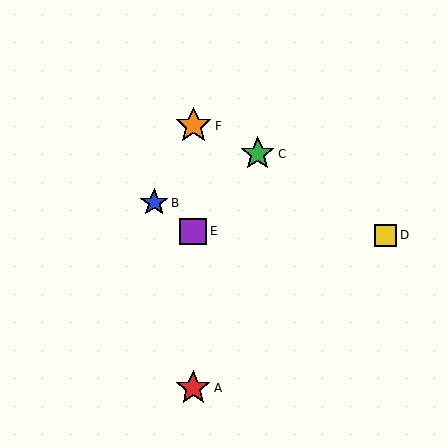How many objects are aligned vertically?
3 objects (A, E, F) are aligned vertically.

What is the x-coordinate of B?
Object B is at x≈154.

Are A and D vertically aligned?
No, A is at x≈193 and D is at x≈385.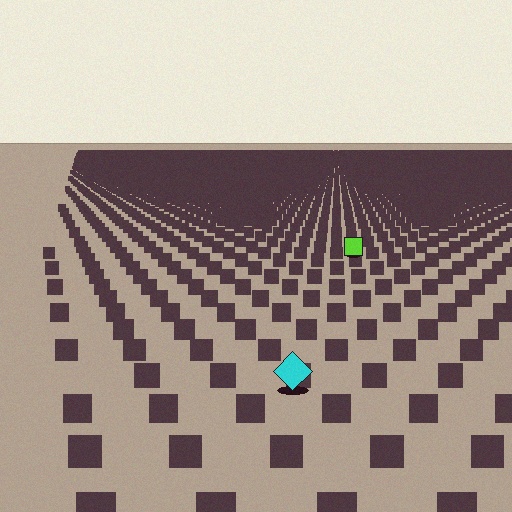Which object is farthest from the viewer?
The lime square is farthest from the viewer. It appears smaller and the ground texture around it is denser.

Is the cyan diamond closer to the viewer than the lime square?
Yes. The cyan diamond is closer — you can tell from the texture gradient: the ground texture is coarser near it.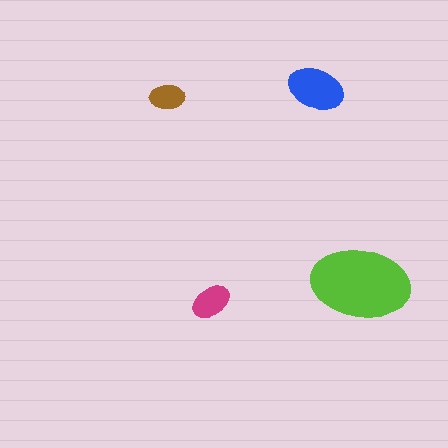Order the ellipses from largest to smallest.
the lime one, the blue one, the magenta one, the brown one.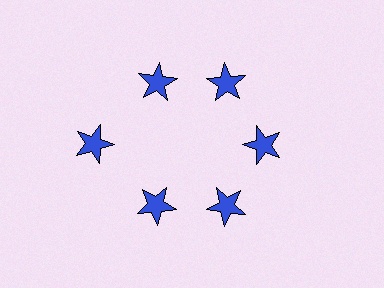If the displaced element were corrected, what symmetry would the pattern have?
It would have 6-fold rotational symmetry — the pattern would map onto itself every 60 degrees.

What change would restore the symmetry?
The symmetry would be restored by moving it inward, back onto the ring so that all 6 stars sit at equal angles and equal distance from the center.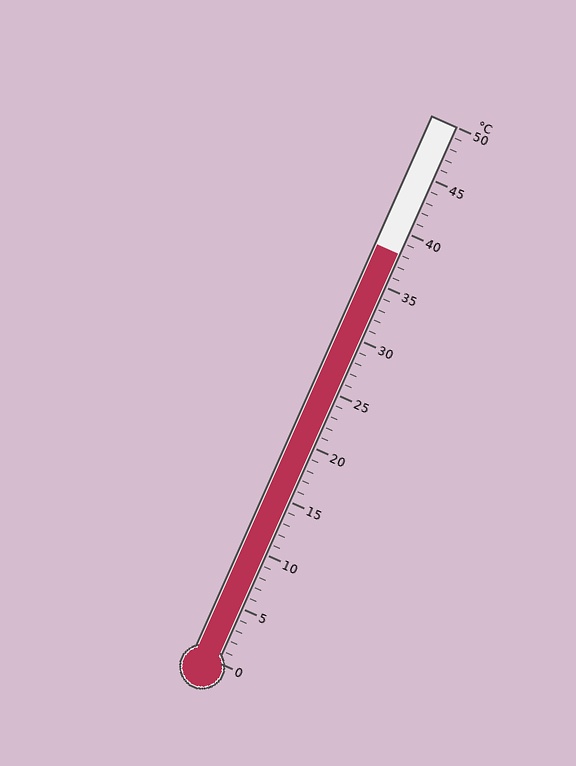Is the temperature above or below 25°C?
The temperature is above 25°C.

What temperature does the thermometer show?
The thermometer shows approximately 38°C.